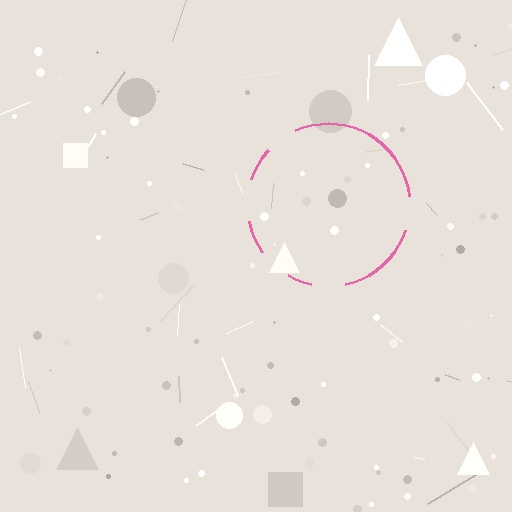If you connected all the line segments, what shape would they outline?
They would outline a circle.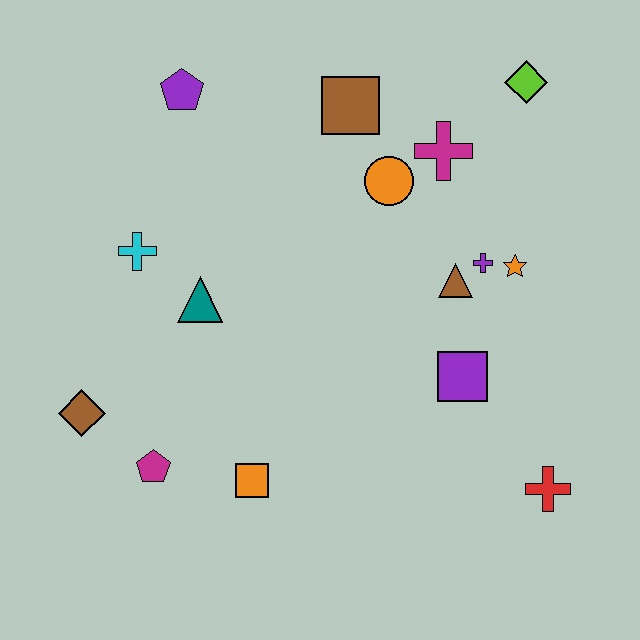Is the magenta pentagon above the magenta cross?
No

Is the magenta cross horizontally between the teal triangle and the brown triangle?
Yes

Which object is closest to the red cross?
The purple square is closest to the red cross.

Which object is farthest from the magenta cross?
The brown diamond is farthest from the magenta cross.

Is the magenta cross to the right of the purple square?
No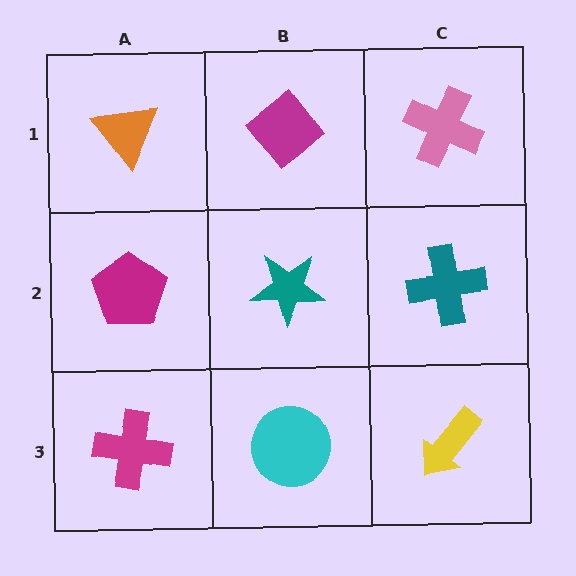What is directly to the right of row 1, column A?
A magenta diamond.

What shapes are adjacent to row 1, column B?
A teal star (row 2, column B), an orange triangle (row 1, column A), a pink cross (row 1, column C).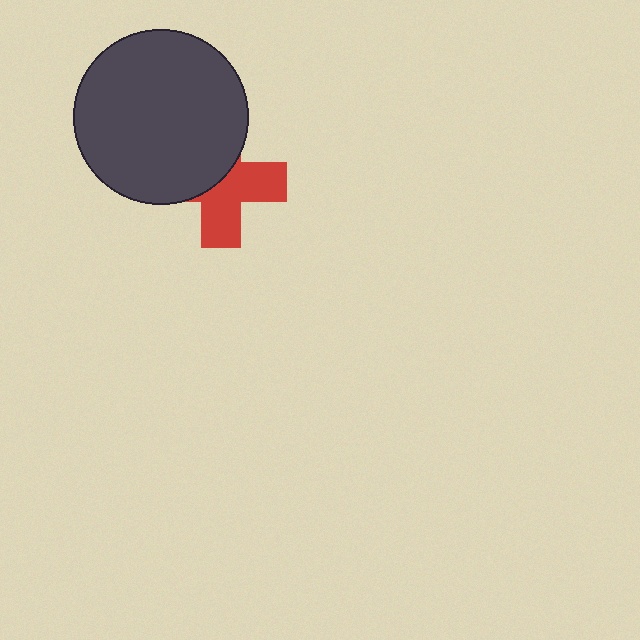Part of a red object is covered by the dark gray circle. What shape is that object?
It is a cross.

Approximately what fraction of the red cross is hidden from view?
Roughly 48% of the red cross is hidden behind the dark gray circle.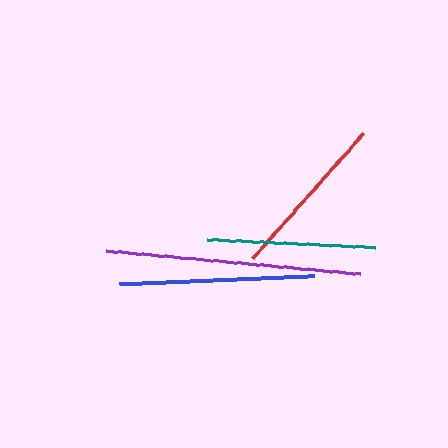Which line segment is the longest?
The purple line is the longest at approximately 255 pixels.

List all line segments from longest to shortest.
From longest to shortest: purple, blue, teal, red.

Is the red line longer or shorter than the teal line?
The teal line is longer than the red line.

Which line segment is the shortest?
The red line is the shortest at approximately 167 pixels.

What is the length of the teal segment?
The teal segment is approximately 168 pixels long.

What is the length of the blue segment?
The blue segment is approximately 195 pixels long.